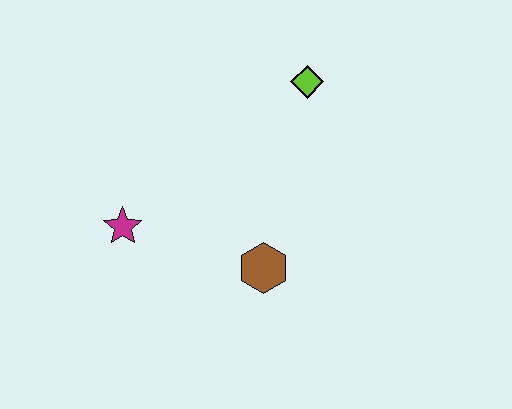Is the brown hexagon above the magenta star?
No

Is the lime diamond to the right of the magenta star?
Yes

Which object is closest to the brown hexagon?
The magenta star is closest to the brown hexagon.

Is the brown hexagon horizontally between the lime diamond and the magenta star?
Yes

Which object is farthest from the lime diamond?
The magenta star is farthest from the lime diamond.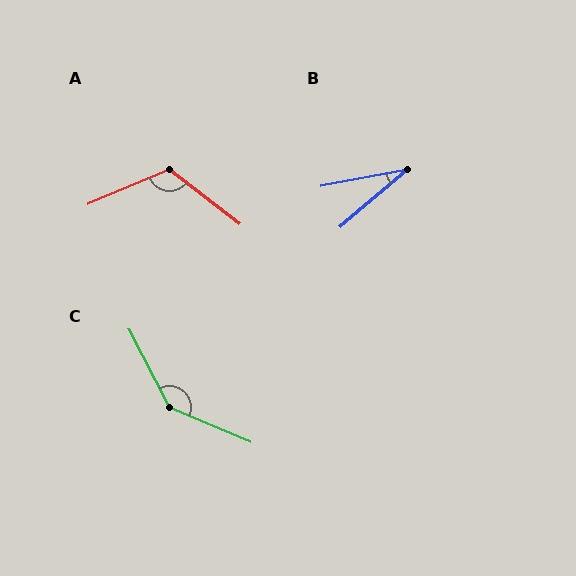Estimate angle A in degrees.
Approximately 119 degrees.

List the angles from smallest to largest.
B (29°), A (119°), C (140°).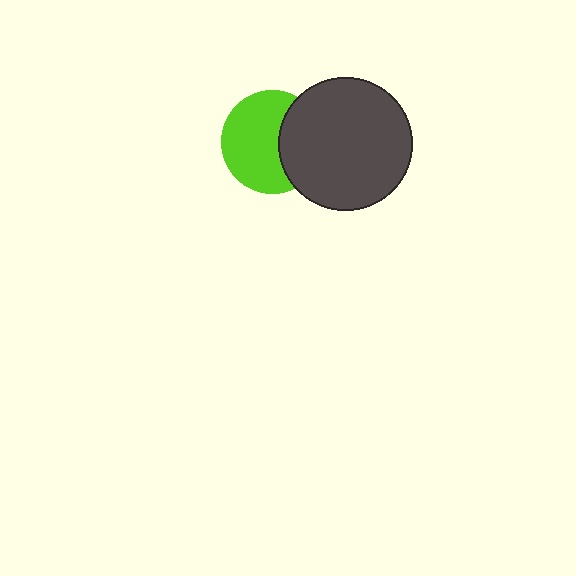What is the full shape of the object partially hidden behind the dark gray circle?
The partially hidden object is a lime circle.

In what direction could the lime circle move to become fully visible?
The lime circle could move left. That would shift it out from behind the dark gray circle entirely.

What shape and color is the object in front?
The object in front is a dark gray circle.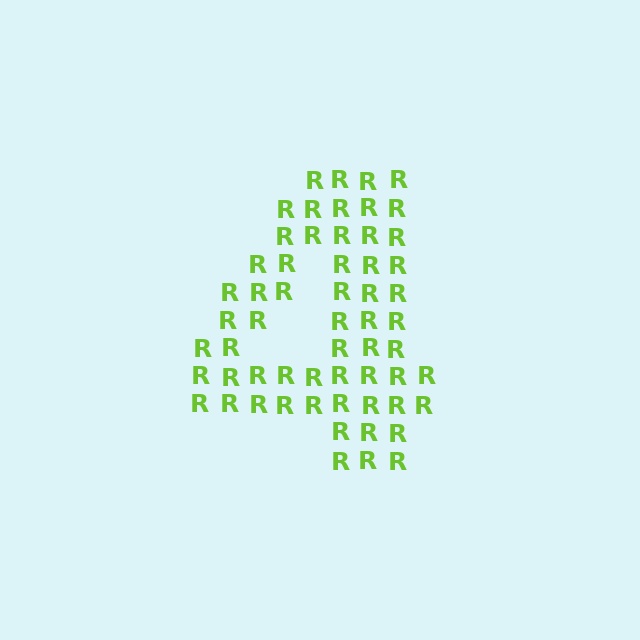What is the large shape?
The large shape is the digit 4.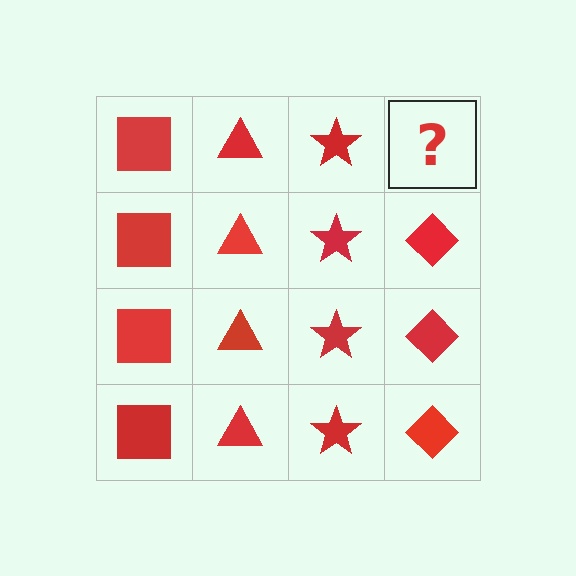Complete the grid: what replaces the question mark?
The question mark should be replaced with a red diamond.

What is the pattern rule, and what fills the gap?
The rule is that each column has a consistent shape. The gap should be filled with a red diamond.